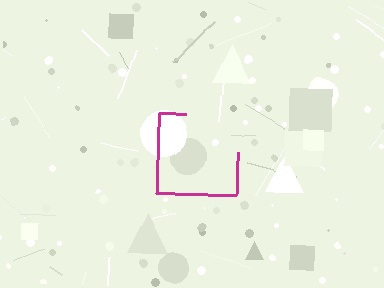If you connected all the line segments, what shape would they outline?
They would outline a square.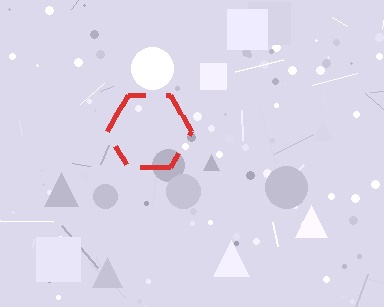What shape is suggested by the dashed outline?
The dashed outline suggests a hexagon.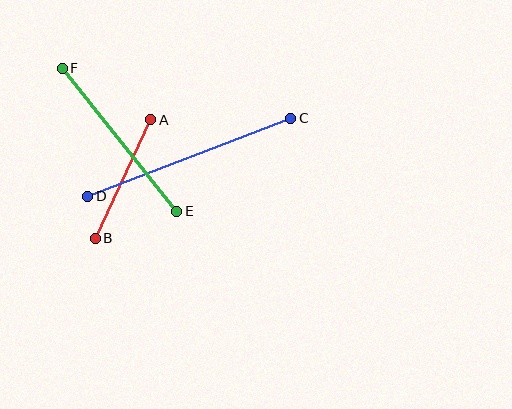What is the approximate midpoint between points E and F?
The midpoint is at approximately (120, 140) pixels.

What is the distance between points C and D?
The distance is approximately 217 pixels.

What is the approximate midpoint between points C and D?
The midpoint is at approximately (189, 157) pixels.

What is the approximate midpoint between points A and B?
The midpoint is at approximately (123, 179) pixels.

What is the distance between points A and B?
The distance is approximately 131 pixels.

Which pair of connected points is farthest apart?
Points C and D are farthest apart.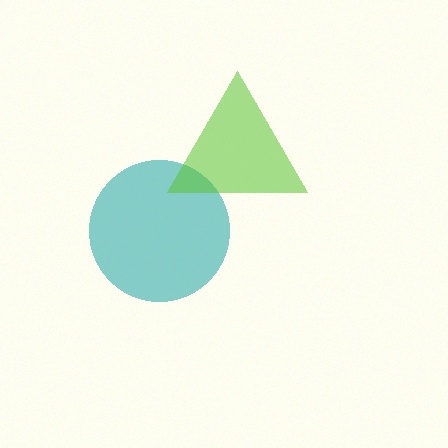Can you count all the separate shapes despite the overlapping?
Yes, there are 2 separate shapes.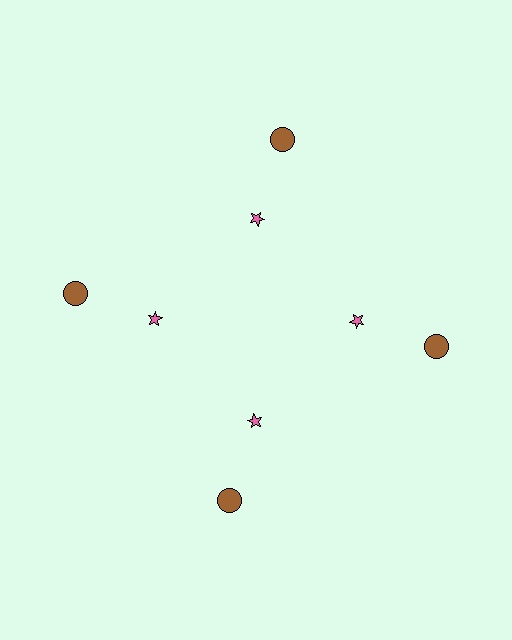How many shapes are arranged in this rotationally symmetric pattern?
There are 8 shapes, arranged in 4 groups of 2.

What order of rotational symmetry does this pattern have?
This pattern has 4-fold rotational symmetry.